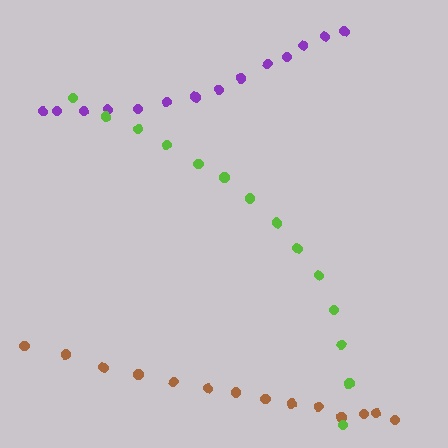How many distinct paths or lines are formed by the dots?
There are 3 distinct paths.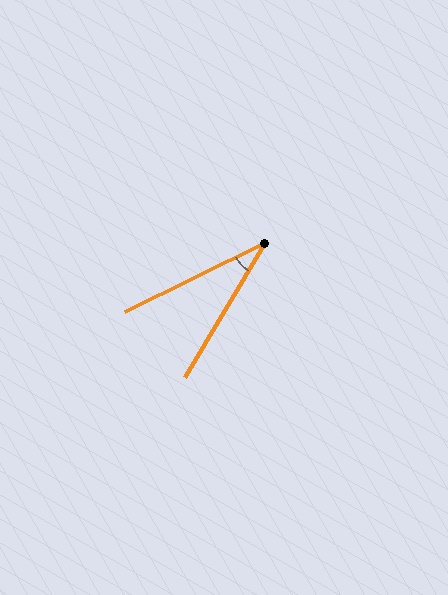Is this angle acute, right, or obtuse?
It is acute.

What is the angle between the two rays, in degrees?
Approximately 33 degrees.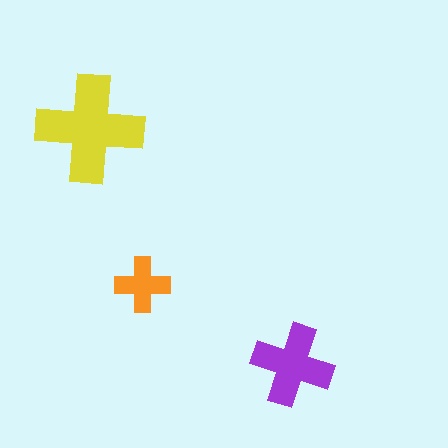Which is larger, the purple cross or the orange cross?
The purple one.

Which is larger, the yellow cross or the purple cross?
The yellow one.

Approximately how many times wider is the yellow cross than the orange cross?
About 2 times wider.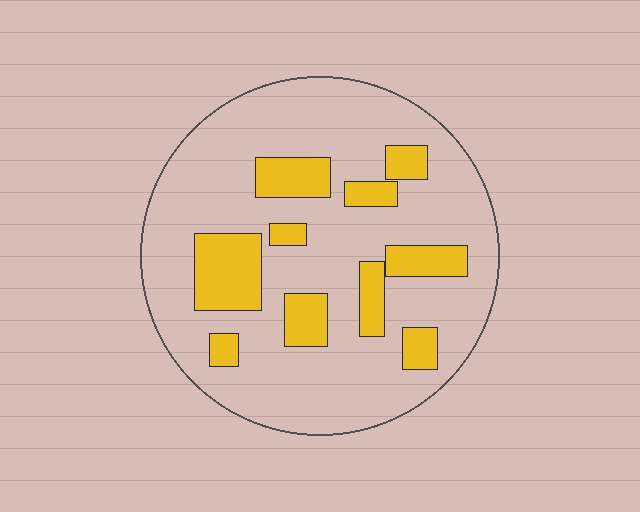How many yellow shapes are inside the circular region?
10.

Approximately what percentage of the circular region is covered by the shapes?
Approximately 20%.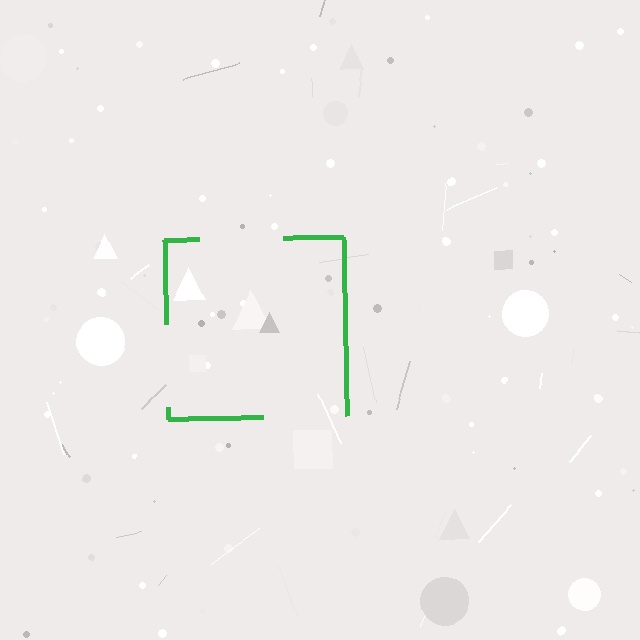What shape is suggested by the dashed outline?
The dashed outline suggests a square.